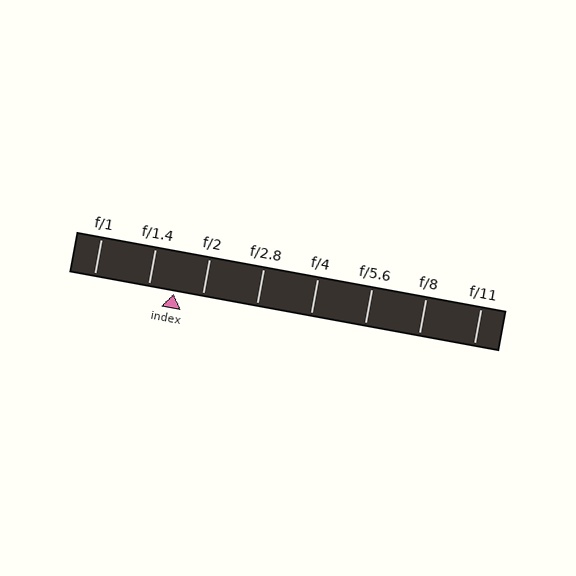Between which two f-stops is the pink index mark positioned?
The index mark is between f/1.4 and f/2.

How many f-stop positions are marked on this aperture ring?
There are 8 f-stop positions marked.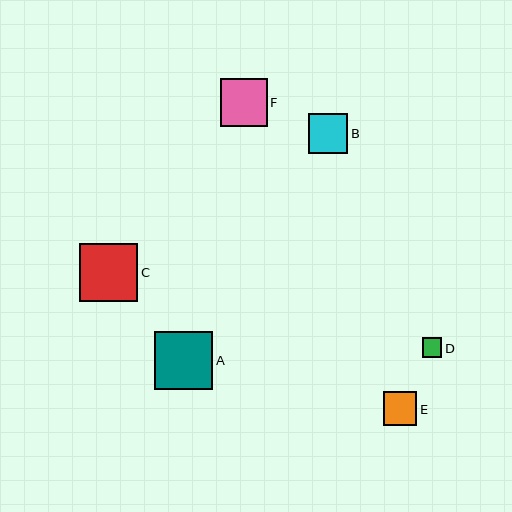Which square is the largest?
Square C is the largest with a size of approximately 58 pixels.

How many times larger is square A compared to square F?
Square A is approximately 1.2 times the size of square F.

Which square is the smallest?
Square D is the smallest with a size of approximately 19 pixels.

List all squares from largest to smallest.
From largest to smallest: C, A, F, B, E, D.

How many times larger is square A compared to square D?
Square A is approximately 3.0 times the size of square D.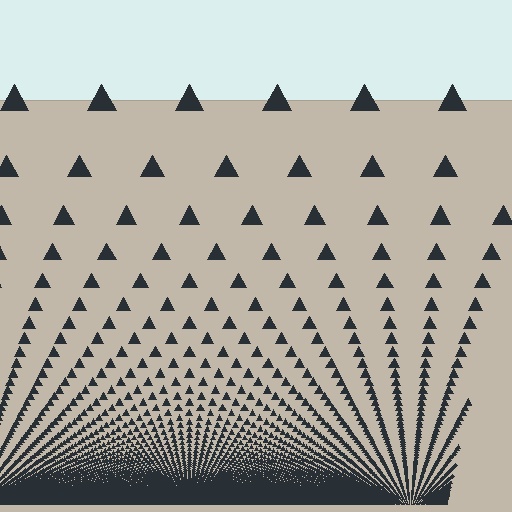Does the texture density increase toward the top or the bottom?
Density increases toward the bottom.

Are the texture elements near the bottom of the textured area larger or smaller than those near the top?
Smaller. The gradient is inverted — elements near the bottom are smaller and denser.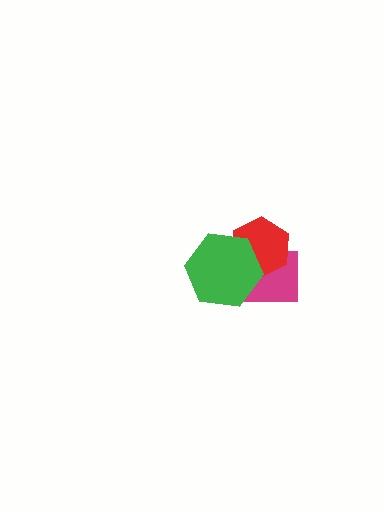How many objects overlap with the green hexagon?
2 objects overlap with the green hexagon.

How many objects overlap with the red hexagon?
2 objects overlap with the red hexagon.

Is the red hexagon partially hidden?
Yes, it is partially covered by another shape.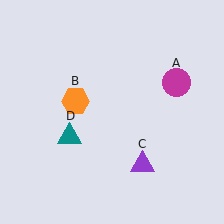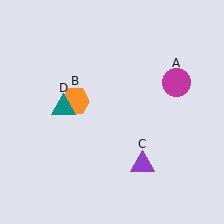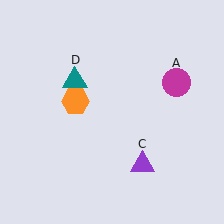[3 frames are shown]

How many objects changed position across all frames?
1 object changed position: teal triangle (object D).